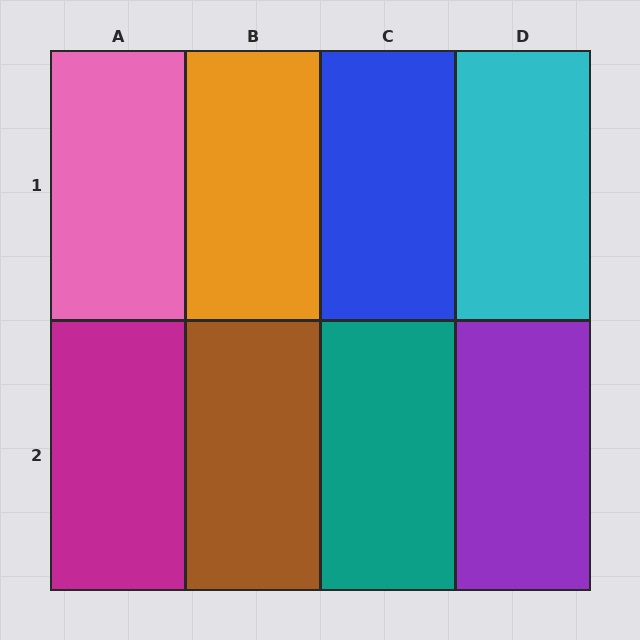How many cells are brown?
1 cell is brown.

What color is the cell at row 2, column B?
Brown.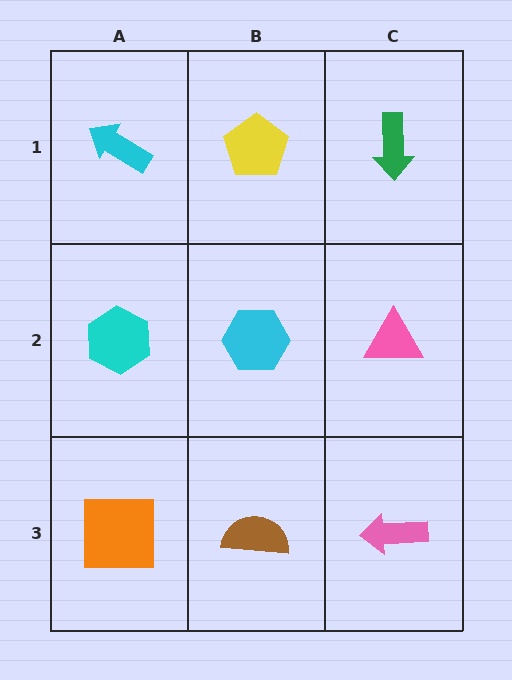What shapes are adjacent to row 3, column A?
A cyan hexagon (row 2, column A), a brown semicircle (row 3, column B).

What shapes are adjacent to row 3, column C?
A pink triangle (row 2, column C), a brown semicircle (row 3, column B).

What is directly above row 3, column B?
A cyan hexagon.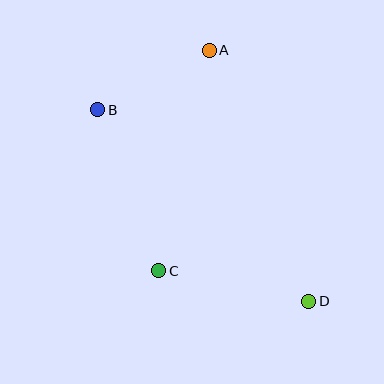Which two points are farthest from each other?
Points B and D are farthest from each other.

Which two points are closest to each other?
Points A and B are closest to each other.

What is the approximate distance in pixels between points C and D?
The distance between C and D is approximately 153 pixels.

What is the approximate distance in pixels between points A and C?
The distance between A and C is approximately 226 pixels.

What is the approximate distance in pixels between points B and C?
The distance between B and C is approximately 172 pixels.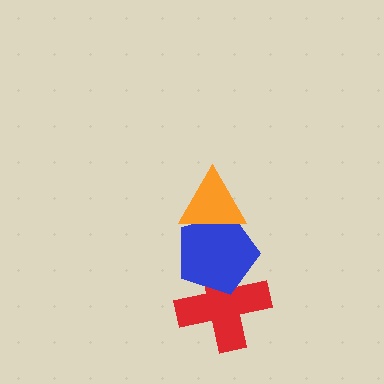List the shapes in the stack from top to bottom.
From top to bottom: the orange triangle, the blue pentagon, the red cross.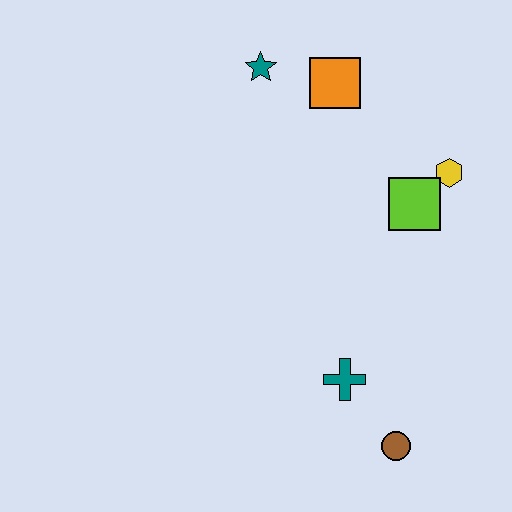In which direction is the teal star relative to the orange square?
The teal star is to the left of the orange square.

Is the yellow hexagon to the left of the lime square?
No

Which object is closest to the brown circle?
The teal cross is closest to the brown circle.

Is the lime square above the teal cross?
Yes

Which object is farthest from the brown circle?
The teal star is farthest from the brown circle.